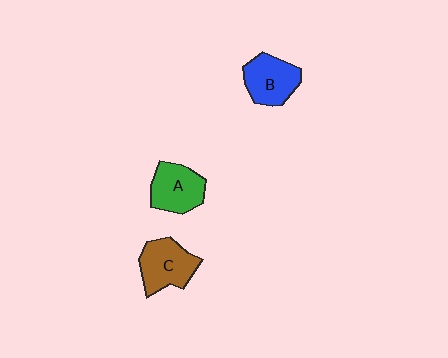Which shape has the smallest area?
Shape A (green).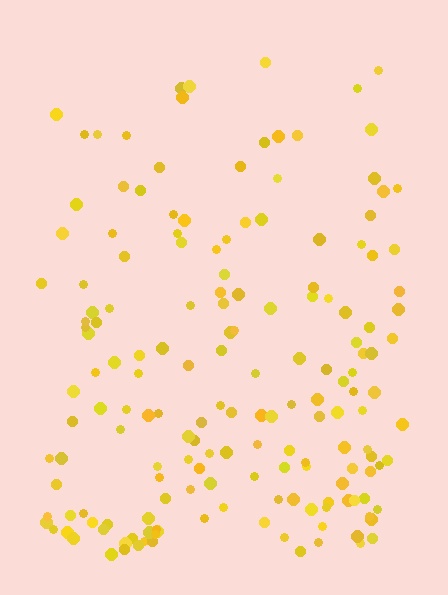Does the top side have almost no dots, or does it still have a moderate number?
Still a moderate number, just noticeably fewer than the bottom.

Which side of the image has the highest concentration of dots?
The bottom.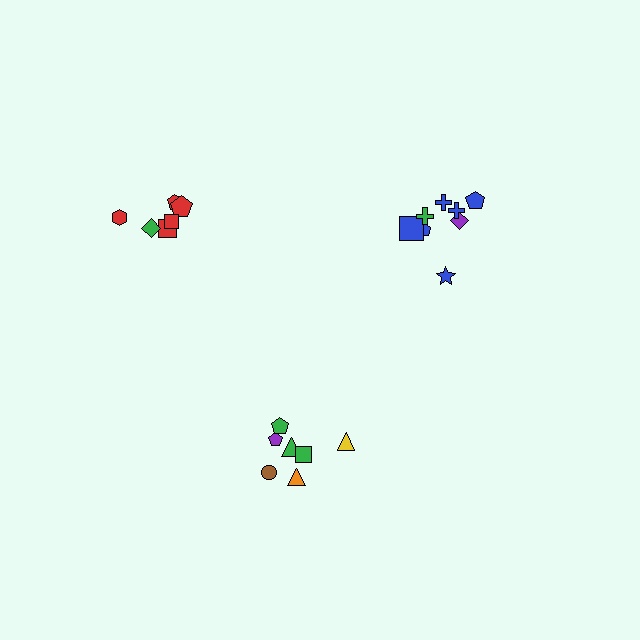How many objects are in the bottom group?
There are 7 objects.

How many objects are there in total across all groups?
There are 21 objects.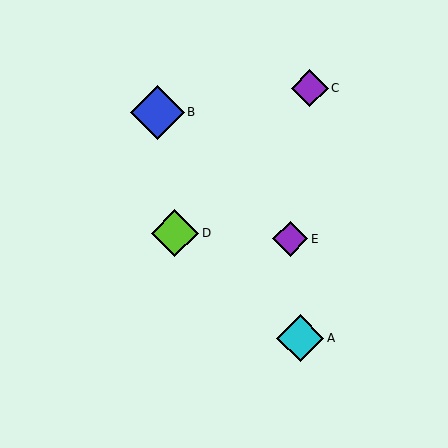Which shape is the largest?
The blue diamond (labeled B) is the largest.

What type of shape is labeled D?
Shape D is a lime diamond.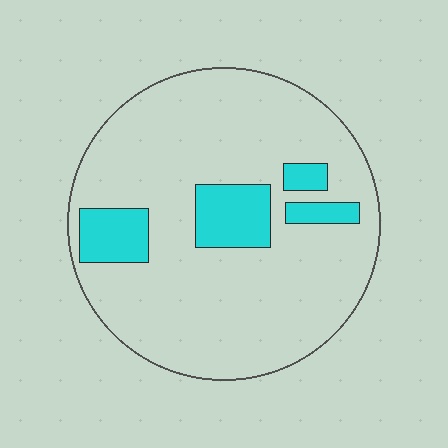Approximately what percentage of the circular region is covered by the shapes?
Approximately 15%.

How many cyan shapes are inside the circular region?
4.